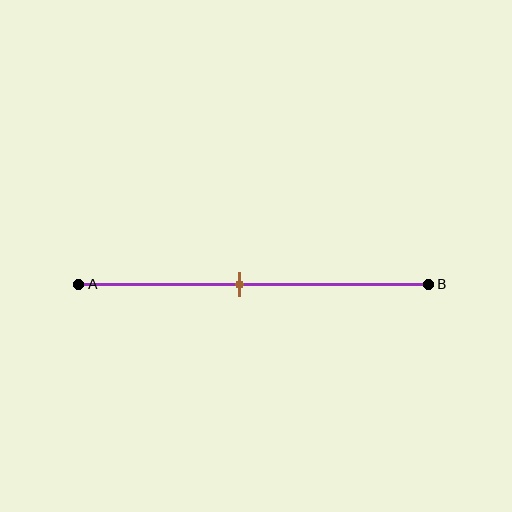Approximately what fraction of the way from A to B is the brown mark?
The brown mark is approximately 45% of the way from A to B.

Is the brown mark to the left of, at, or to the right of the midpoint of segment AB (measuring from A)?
The brown mark is to the left of the midpoint of segment AB.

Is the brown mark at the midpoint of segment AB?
No, the mark is at about 45% from A, not at the 50% midpoint.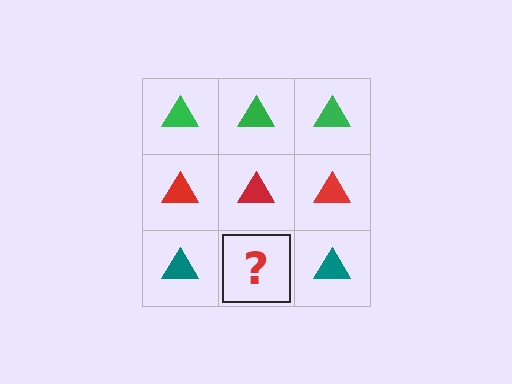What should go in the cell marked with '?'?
The missing cell should contain a teal triangle.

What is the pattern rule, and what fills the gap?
The rule is that each row has a consistent color. The gap should be filled with a teal triangle.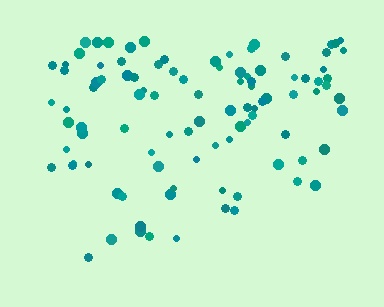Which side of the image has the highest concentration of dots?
The top.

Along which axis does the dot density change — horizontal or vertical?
Vertical.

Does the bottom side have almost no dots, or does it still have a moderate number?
Still a moderate number, just noticeably fewer than the top.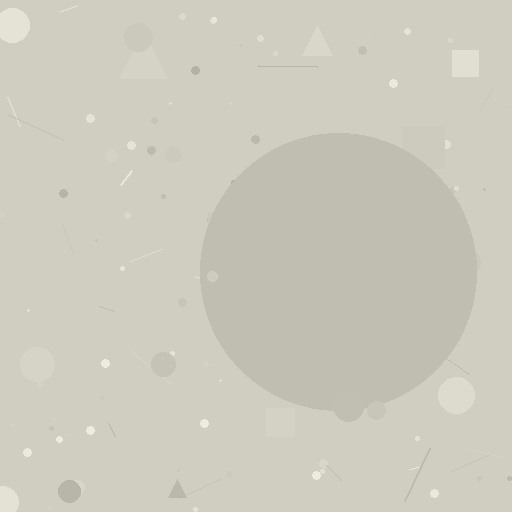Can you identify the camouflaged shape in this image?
The camouflaged shape is a circle.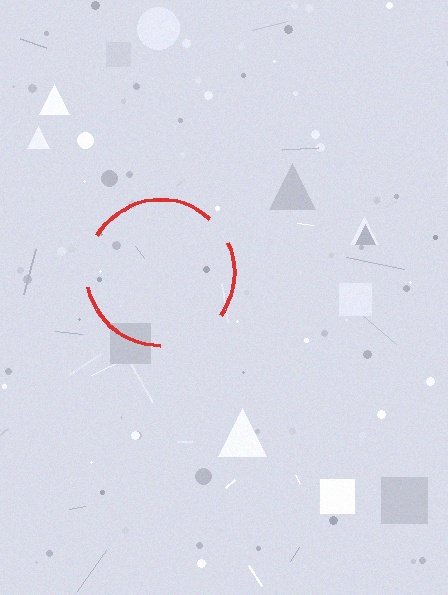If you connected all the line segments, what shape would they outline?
They would outline a circle.